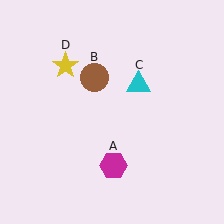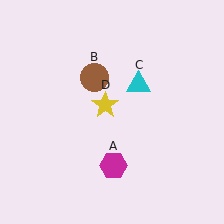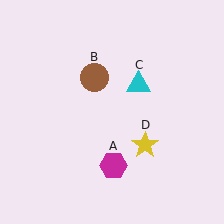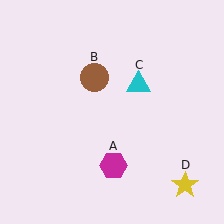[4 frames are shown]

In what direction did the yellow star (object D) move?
The yellow star (object D) moved down and to the right.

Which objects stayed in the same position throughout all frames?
Magenta hexagon (object A) and brown circle (object B) and cyan triangle (object C) remained stationary.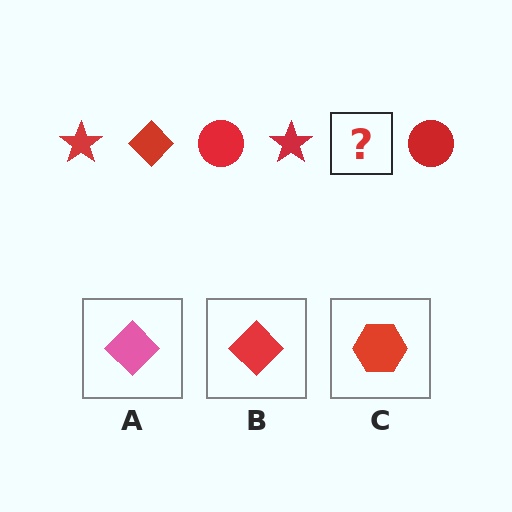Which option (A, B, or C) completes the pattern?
B.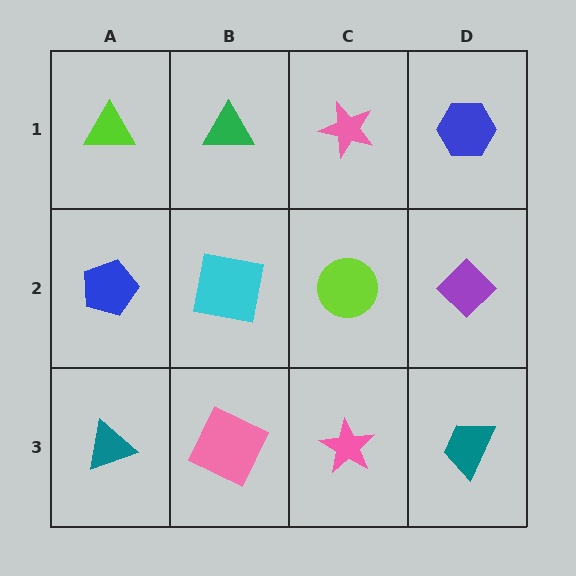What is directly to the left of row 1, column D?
A pink star.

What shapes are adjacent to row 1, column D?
A purple diamond (row 2, column D), a pink star (row 1, column C).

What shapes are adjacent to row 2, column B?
A green triangle (row 1, column B), a pink square (row 3, column B), a blue pentagon (row 2, column A), a lime circle (row 2, column C).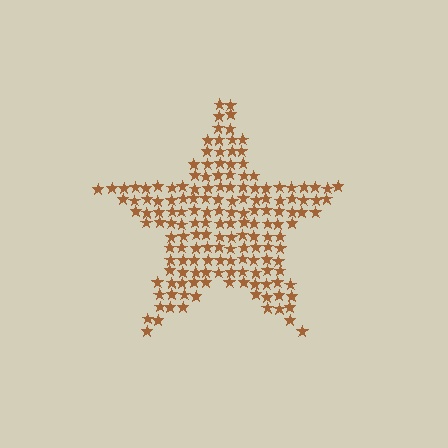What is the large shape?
The large shape is a star.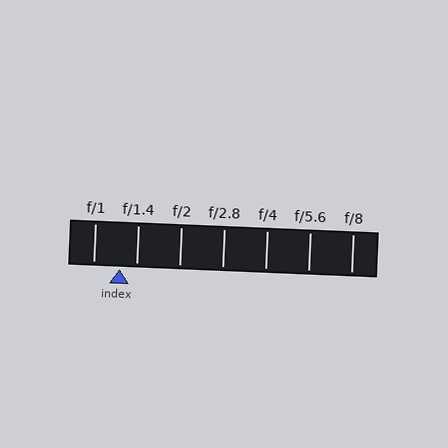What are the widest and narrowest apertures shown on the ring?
The widest aperture shown is f/1 and the narrowest is f/8.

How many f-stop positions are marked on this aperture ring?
There are 7 f-stop positions marked.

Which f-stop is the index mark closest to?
The index mark is closest to f/1.4.